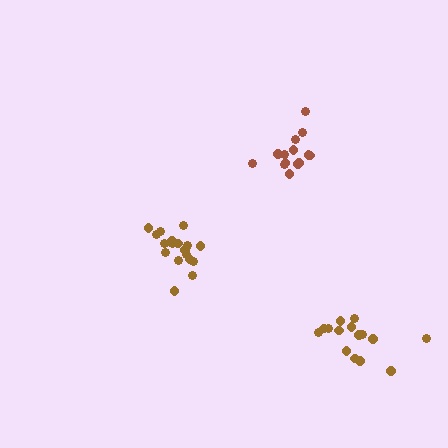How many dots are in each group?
Group 1: 14 dots, Group 2: 19 dots, Group 3: 15 dots (48 total).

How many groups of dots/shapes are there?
There are 3 groups.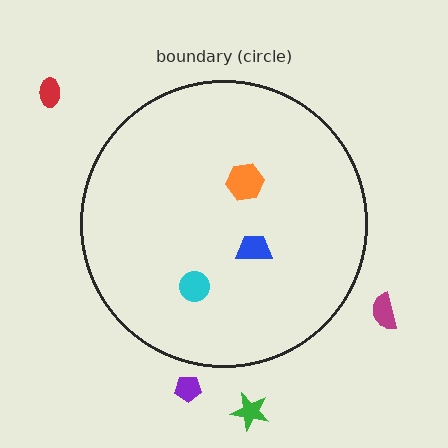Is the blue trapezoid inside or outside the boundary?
Inside.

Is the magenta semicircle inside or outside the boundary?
Outside.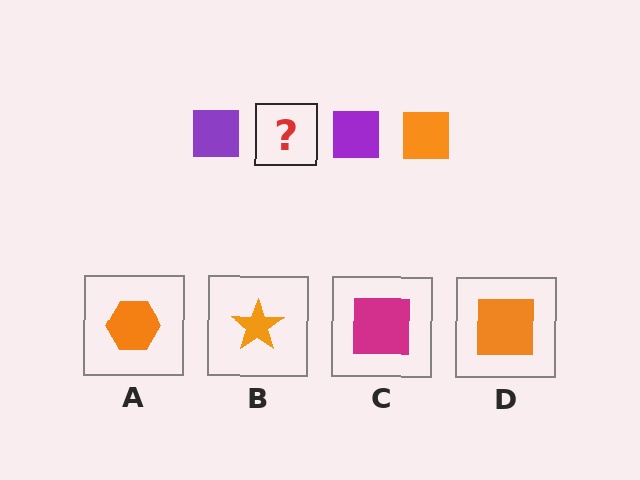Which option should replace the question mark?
Option D.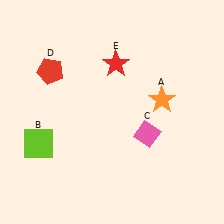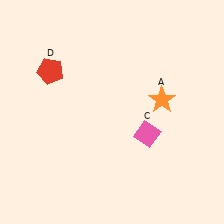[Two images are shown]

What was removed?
The lime square (B), the red star (E) were removed in Image 2.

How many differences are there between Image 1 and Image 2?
There are 2 differences between the two images.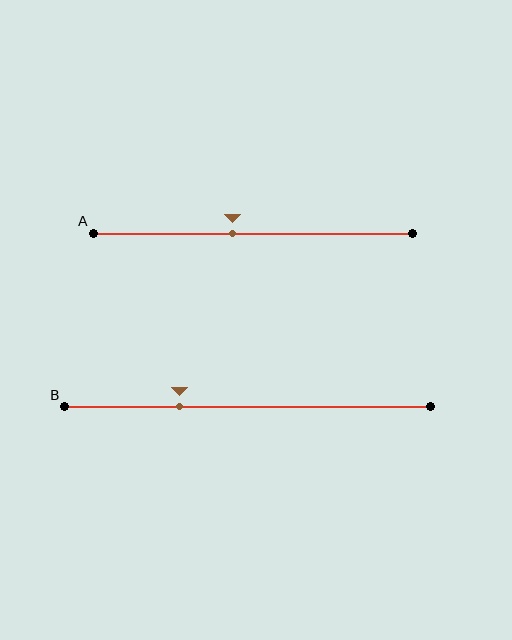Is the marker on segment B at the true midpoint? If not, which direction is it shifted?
No, the marker on segment B is shifted to the left by about 19% of the segment length.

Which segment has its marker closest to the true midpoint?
Segment A has its marker closest to the true midpoint.